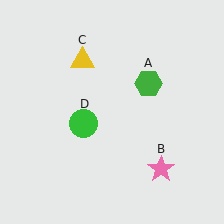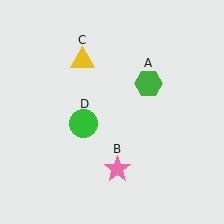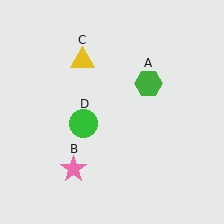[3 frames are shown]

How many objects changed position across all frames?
1 object changed position: pink star (object B).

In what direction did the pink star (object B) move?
The pink star (object B) moved left.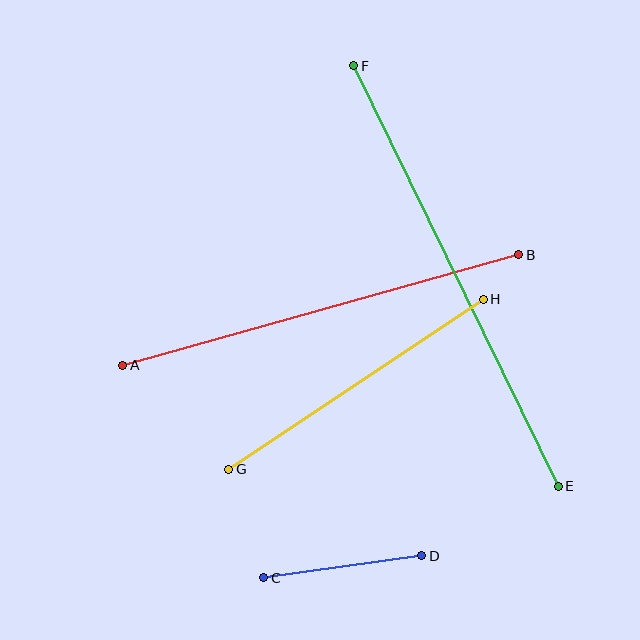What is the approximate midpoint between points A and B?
The midpoint is at approximately (321, 310) pixels.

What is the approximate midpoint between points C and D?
The midpoint is at approximately (343, 567) pixels.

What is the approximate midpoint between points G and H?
The midpoint is at approximately (356, 384) pixels.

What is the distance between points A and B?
The distance is approximately 411 pixels.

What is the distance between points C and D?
The distance is approximately 159 pixels.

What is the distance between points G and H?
The distance is approximately 306 pixels.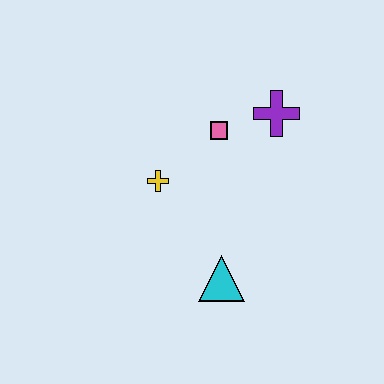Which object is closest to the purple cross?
The pink square is closest to the purple cross.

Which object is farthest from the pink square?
The cyan triangle is farthest from the pink square.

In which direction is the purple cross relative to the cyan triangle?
The purple cross is above the cyan triangle.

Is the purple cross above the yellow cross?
Yes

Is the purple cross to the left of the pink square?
No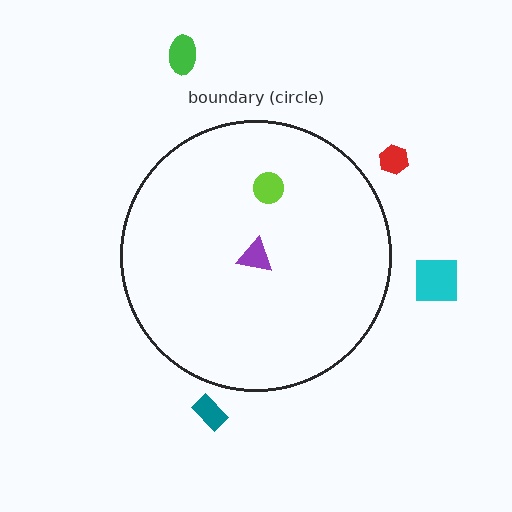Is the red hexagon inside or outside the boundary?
Outside.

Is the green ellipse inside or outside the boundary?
Outside.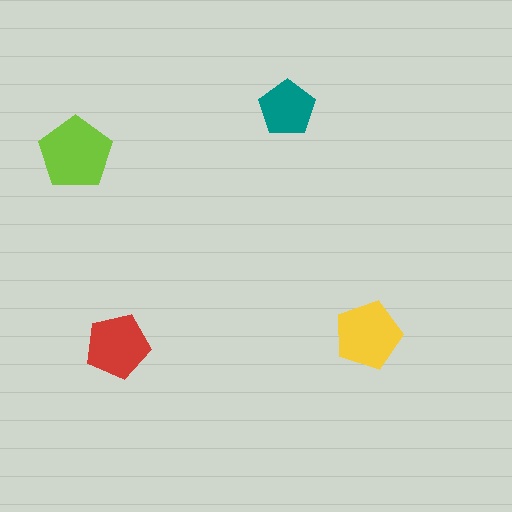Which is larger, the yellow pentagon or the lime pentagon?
The lime one.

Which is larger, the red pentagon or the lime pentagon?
The lime one.